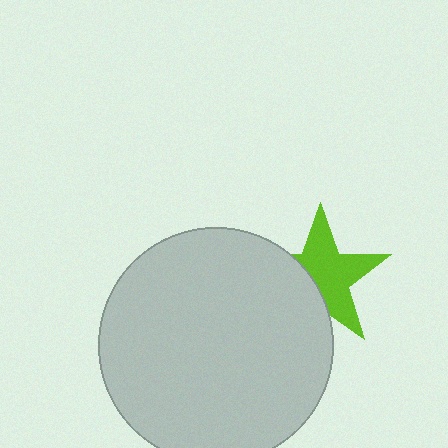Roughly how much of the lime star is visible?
About half of it is visible (roughly 62%).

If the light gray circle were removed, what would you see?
You would see the complete lime star.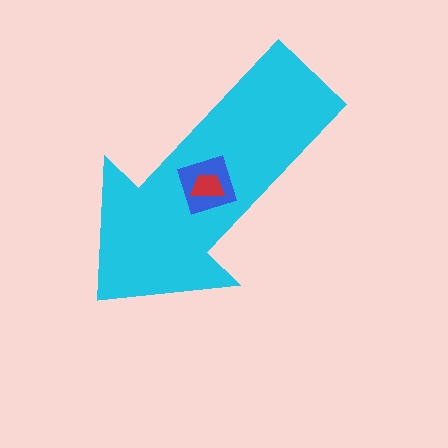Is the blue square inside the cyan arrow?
Yes.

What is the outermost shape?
The cyan arrow.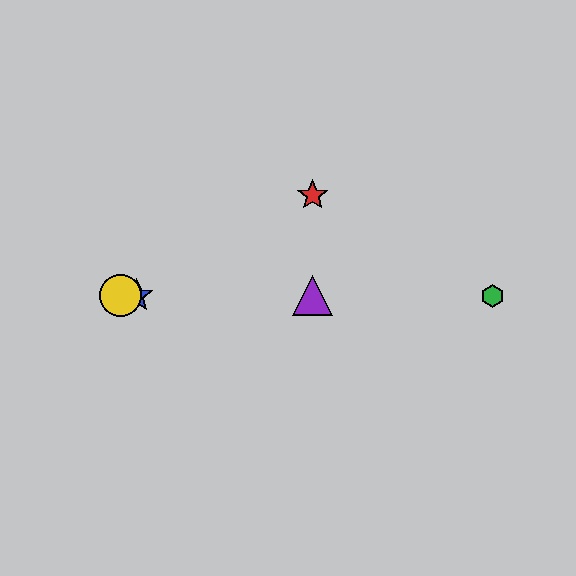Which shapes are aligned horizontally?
The blue star, the green hexagon, the yellow circle, the purple triangle are aligned horizontally.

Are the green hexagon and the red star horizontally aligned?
No, the green hexagon is at y≈296 and the red star is at y≈195.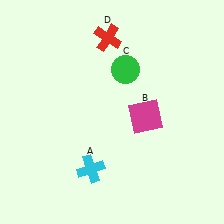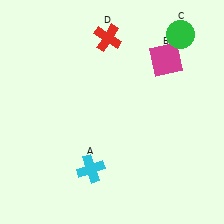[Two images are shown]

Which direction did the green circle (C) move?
The green circle (C) moved right.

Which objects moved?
The objects that moved are: the magenta square (B), the green circle (C).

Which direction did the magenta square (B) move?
The magenta square (B) moved up.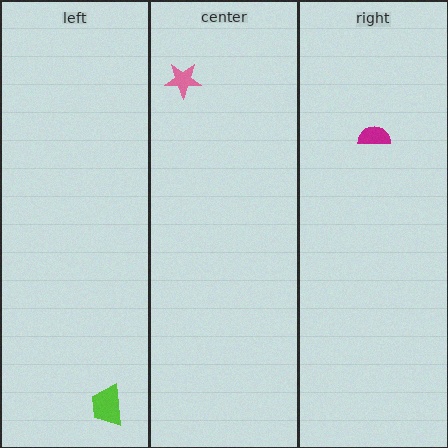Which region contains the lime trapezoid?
The left region.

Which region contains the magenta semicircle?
The right region.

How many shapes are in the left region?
1.